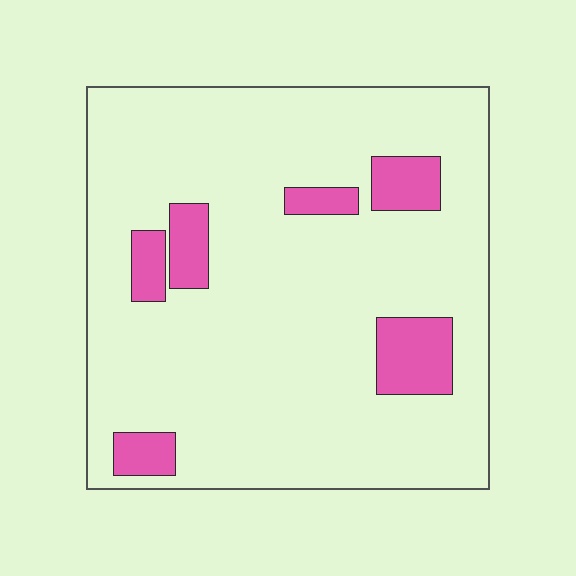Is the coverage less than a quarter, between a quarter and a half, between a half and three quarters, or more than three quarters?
Less than a quarter.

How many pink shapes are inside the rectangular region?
6.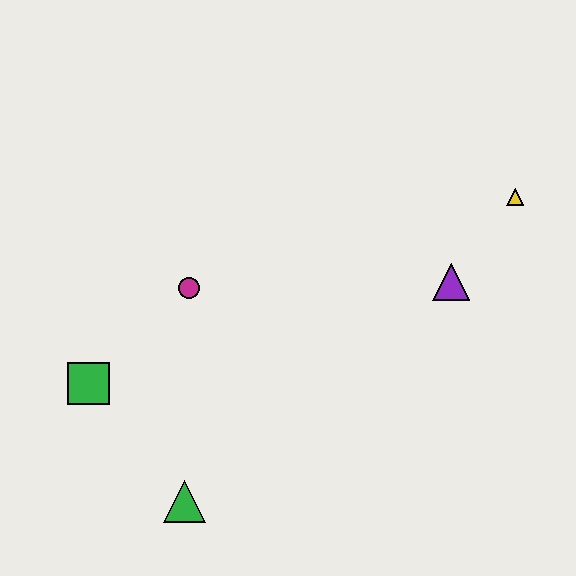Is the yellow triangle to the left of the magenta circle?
No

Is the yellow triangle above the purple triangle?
Yes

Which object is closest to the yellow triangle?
The purple triangle is closest to the yellow triangle.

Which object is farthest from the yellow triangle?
The green square is farthest from the yellow triangle.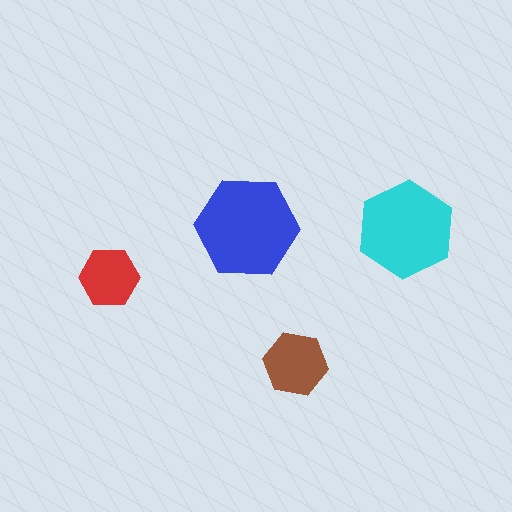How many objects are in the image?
There are 4 objects in the image.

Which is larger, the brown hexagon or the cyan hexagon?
The cyan one.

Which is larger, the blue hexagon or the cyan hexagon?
The blue one.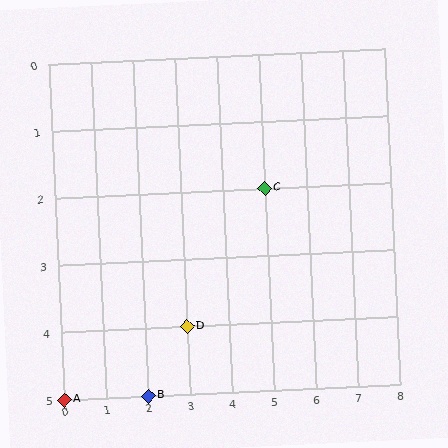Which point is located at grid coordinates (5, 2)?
Point C is at (5, 2).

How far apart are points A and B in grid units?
Points A and B are 2 columns apart.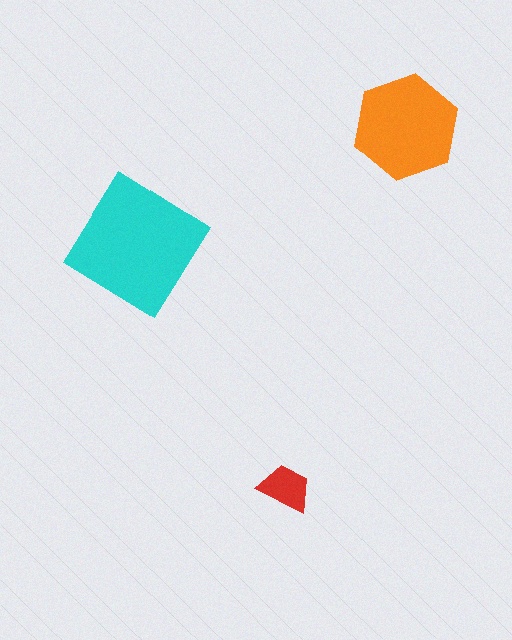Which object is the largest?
The cyan diamond.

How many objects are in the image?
There are 3 objects in the image.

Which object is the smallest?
The red trapezoid.